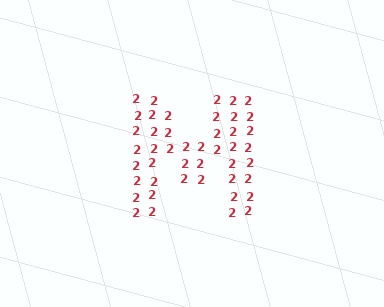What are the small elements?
The small elements are digit 2's.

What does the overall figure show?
The overall figure shows the letter M.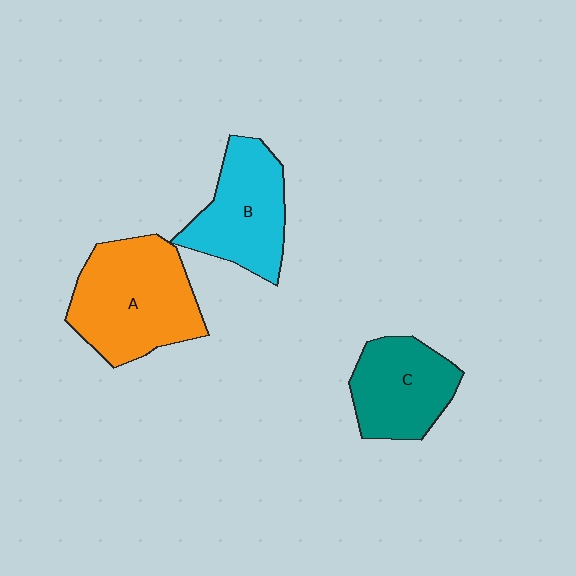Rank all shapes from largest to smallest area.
From largest to smallest: A (orange), B (cyan), C (teal).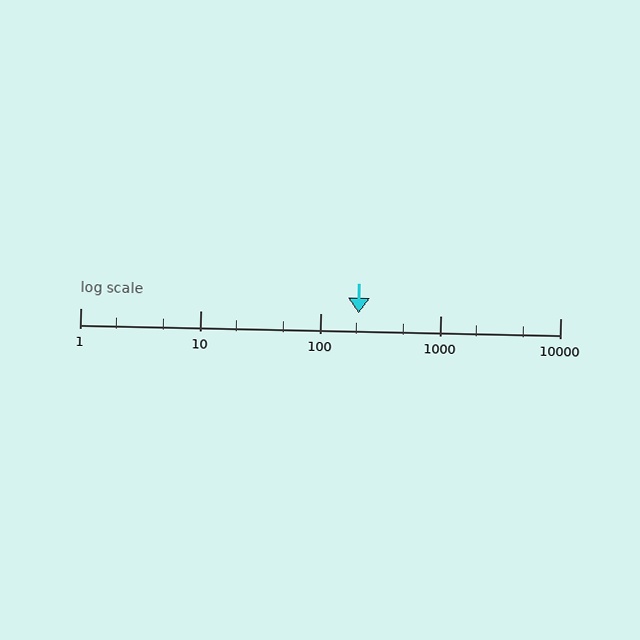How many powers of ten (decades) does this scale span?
The scale spans 4 decades, from 1 to 10000.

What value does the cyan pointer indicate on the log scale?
The pointer indicates approximately 210.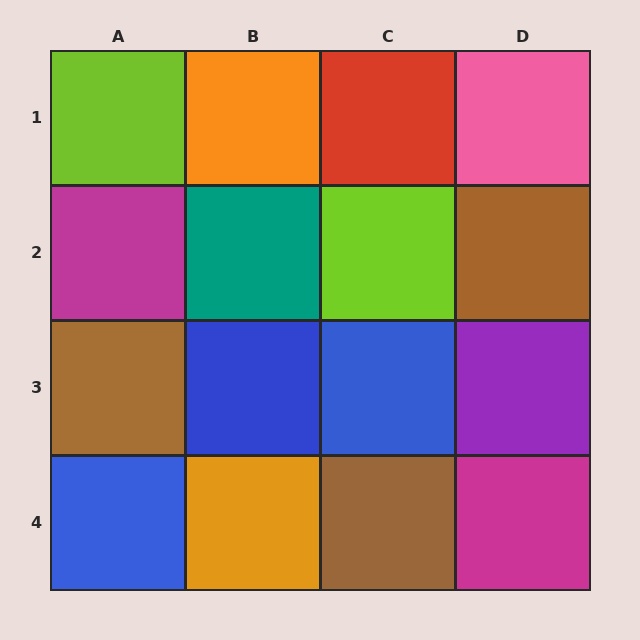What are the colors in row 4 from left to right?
Blue, orange, brown, magenta.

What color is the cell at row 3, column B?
Blue.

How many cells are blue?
3 cells are blue.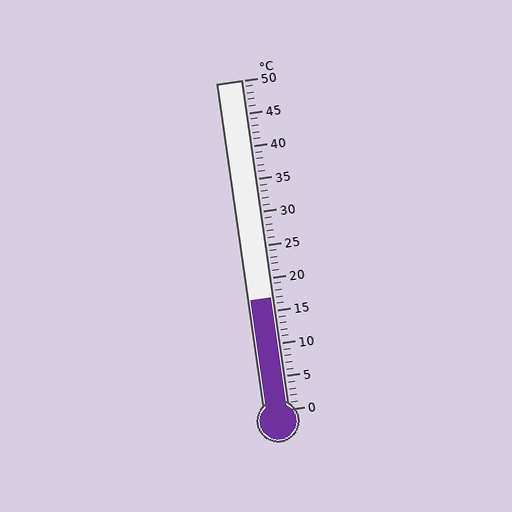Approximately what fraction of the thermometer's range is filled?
The thermometer is filled to approximately 35% of its range.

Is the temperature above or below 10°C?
The temperature is above 10°C.